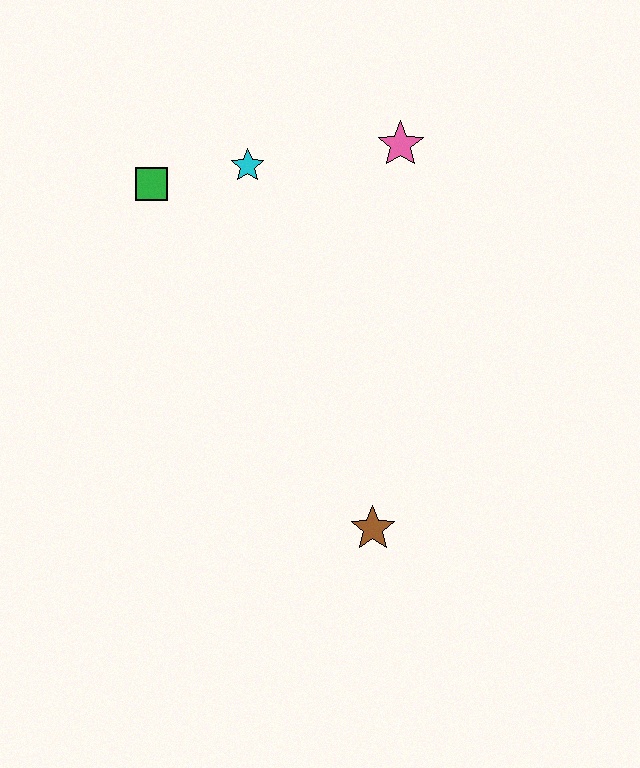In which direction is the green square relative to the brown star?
The green square is above the brown star.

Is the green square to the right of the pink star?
No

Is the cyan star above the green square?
Yes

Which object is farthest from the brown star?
The green square is farthest from the brown star.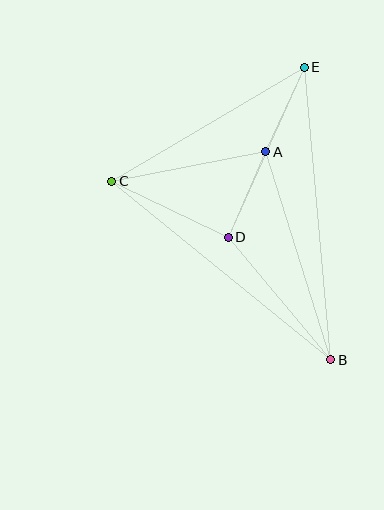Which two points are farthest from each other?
Points B and E are farthest from each other.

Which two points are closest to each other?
Points A and E are closest to each other.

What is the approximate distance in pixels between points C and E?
The distance between C and E is approximately 223 pixels.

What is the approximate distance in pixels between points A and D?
The distance between A and D is approximately 93 pixels.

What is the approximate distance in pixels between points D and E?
The distance between D and E is approximately 186 pixels.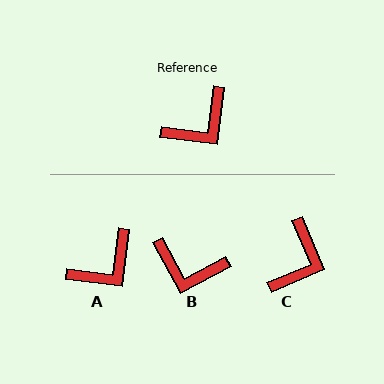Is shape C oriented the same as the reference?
No, it is off by about 30 degrees.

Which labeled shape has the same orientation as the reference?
A.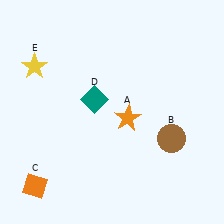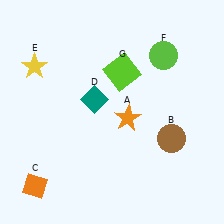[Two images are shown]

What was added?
A lime circle (F), a lime square (G) were added in Image 2.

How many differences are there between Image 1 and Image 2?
There are 2 differences between the two images.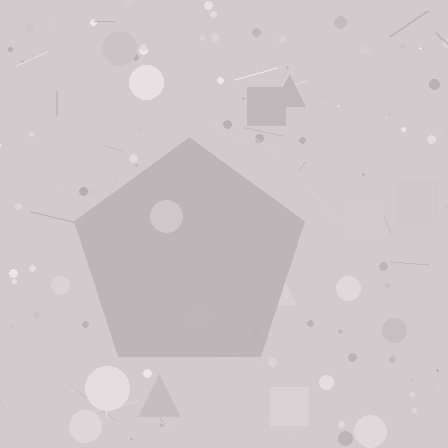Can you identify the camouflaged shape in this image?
The camouflaged shape is a pentagon.